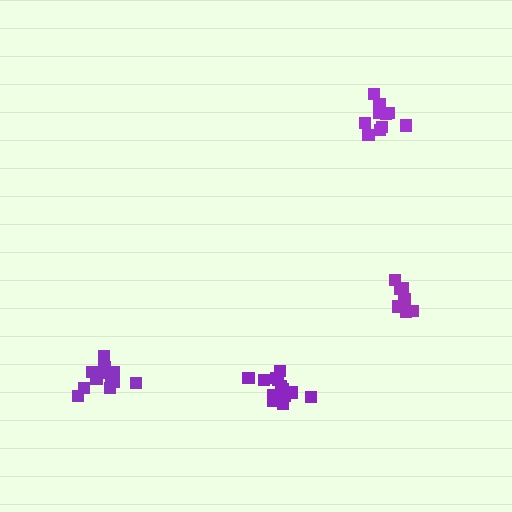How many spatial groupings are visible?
There are 4 spatial groupings.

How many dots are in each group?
Group 1: 13 dots, Group 2: 13 dots, Group 3: 11 dots, Group 4: 8 dots (45 total).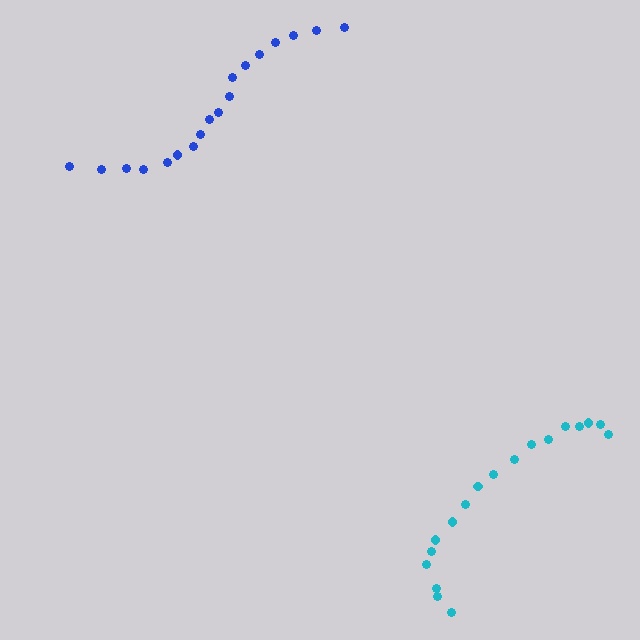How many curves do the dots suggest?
There are 2 distinct paths.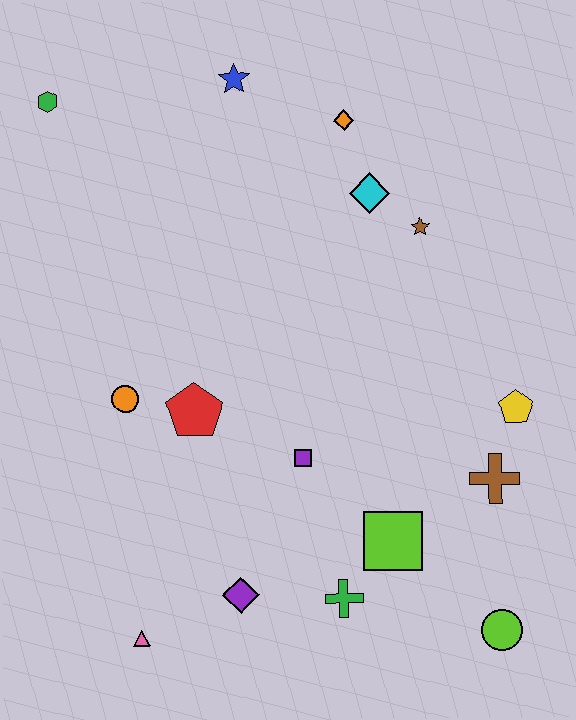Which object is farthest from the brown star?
The pink triangle is farthest from the brown star.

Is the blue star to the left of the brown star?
Yes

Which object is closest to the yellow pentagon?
The brown cross is closest to the yellow pentagon.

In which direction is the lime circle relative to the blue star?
The lime circle is below the blue star.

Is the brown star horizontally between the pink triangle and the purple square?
No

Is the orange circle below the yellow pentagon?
No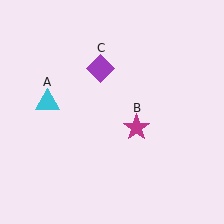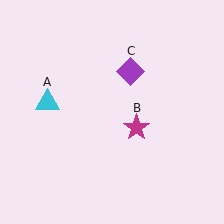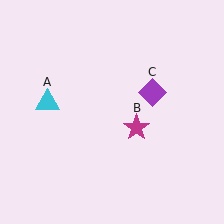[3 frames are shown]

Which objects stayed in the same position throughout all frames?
Cyan triangle (object A) and magenta star (object B) remained stationary.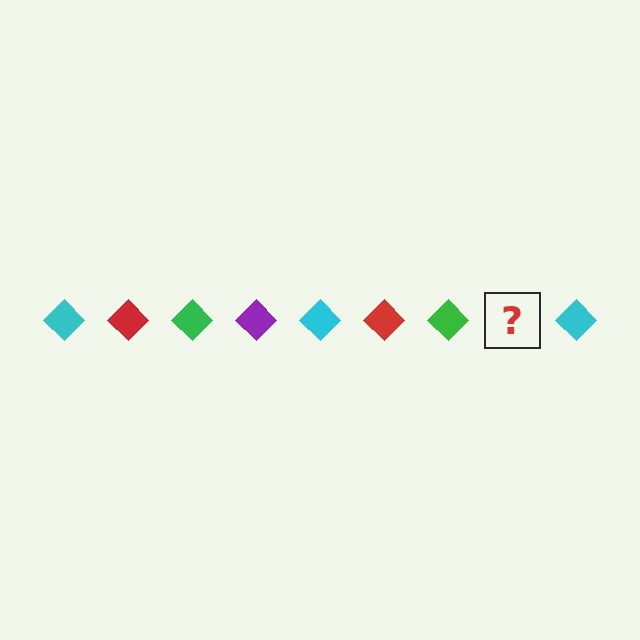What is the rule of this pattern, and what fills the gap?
The rule is that the pattern cycles through cyan, red, green, purple diamonds. The gap should be filled with a purple diamond.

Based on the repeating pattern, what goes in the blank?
The blank should be a purple diamond.